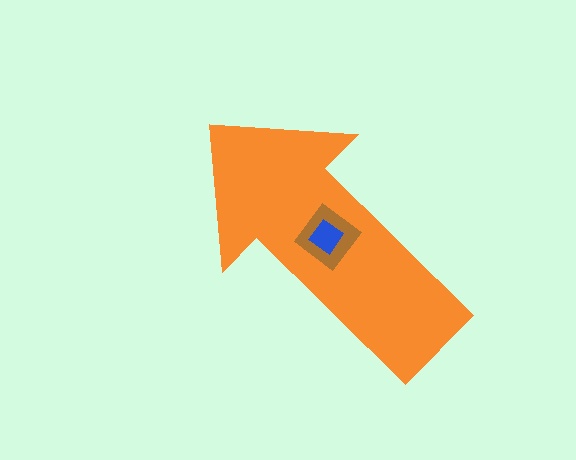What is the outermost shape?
The orange arrow.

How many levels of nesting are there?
3.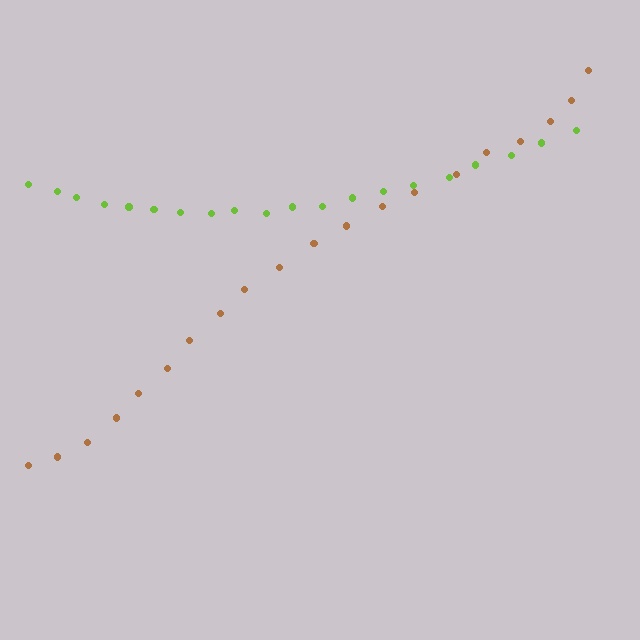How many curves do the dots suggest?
There are 2 distinct paths.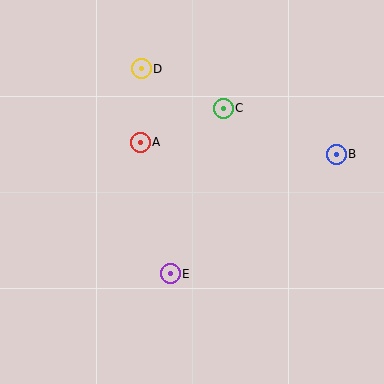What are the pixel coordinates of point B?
Point B is at (336, 154).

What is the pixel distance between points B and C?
The distance between B and C is 122 pixels.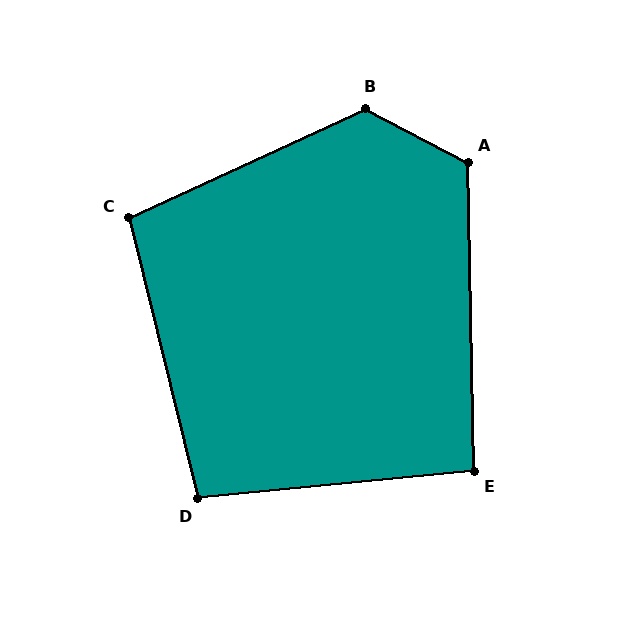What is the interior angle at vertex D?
Approximately 98 degrees (obtuse).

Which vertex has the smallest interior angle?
E, at approximately 94 degrees.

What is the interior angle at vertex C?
Approximately 101 degrees (obtuse).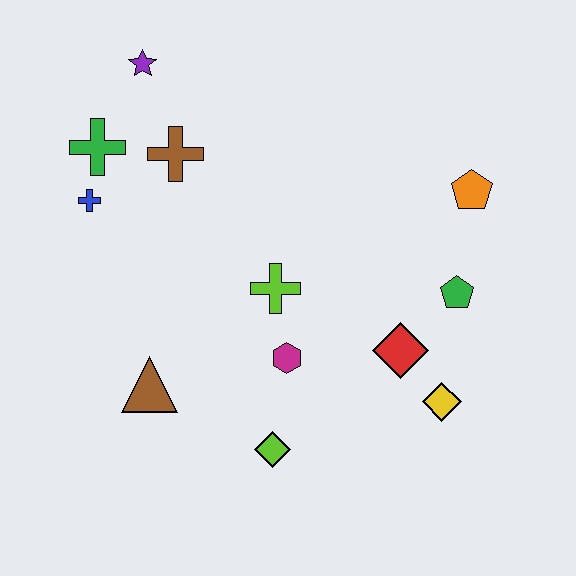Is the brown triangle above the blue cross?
No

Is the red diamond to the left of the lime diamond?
No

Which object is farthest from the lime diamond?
The purple star is farthest from the lime diamond.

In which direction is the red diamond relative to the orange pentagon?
The red diamond is below the orange pentagon.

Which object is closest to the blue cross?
The green cross is closest to the blue cross.